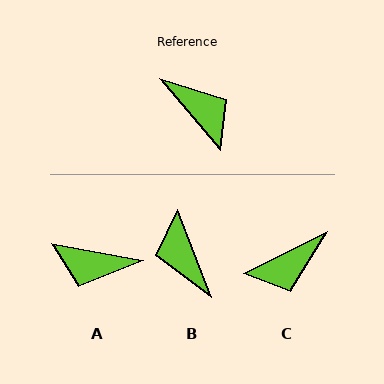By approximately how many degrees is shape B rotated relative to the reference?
Approximately 160 degrees counter-clockwise.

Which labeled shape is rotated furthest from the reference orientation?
B, about 160 degrees away.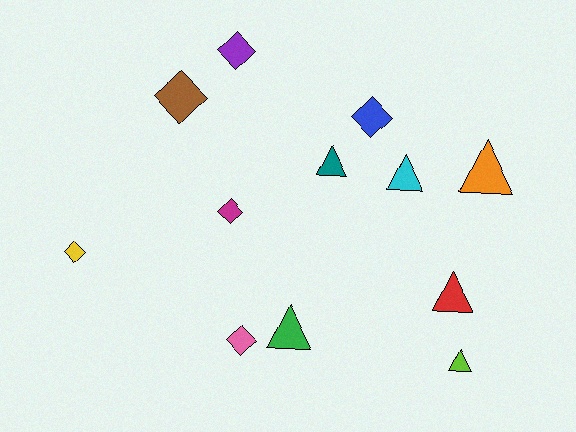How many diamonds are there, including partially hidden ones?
There are 6 diamonds.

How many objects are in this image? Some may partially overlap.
There are 12 objects.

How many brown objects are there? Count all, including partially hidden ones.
There is 1 brown object.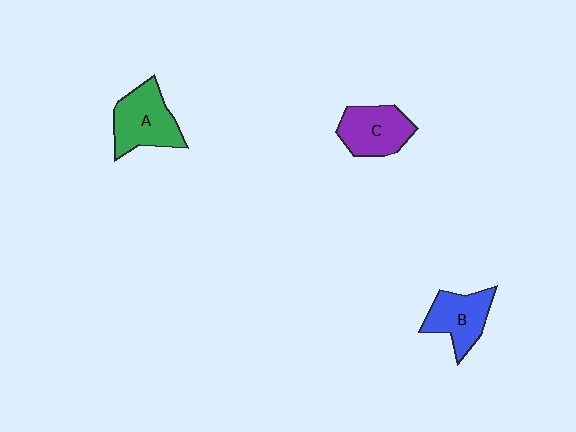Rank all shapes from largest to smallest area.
From largest to smallest: A (green), C (purple), B (blue).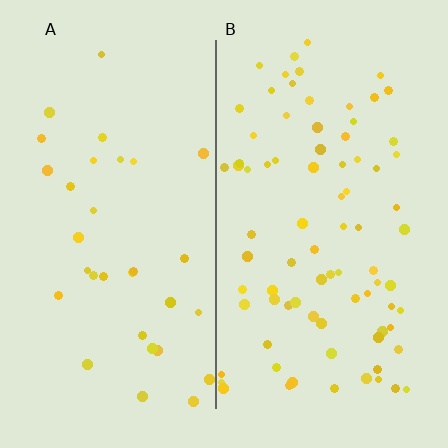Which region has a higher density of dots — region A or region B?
B (the right).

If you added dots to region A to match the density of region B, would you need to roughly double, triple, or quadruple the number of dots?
Approximately triple.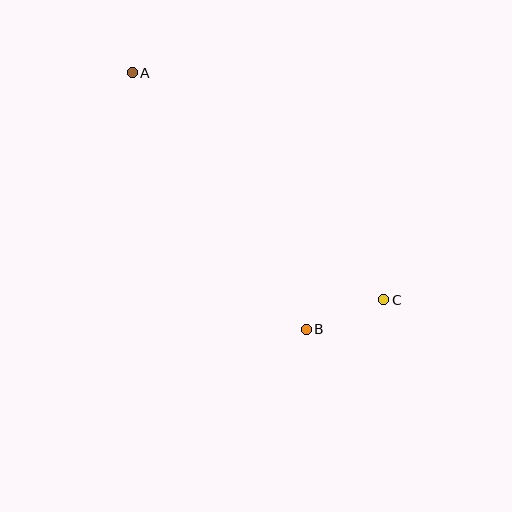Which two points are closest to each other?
Points B and C are closest to each other.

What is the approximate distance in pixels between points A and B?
The distance between A and B is approximately 310 pixels.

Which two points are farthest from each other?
Points A and C are farthest from each other.